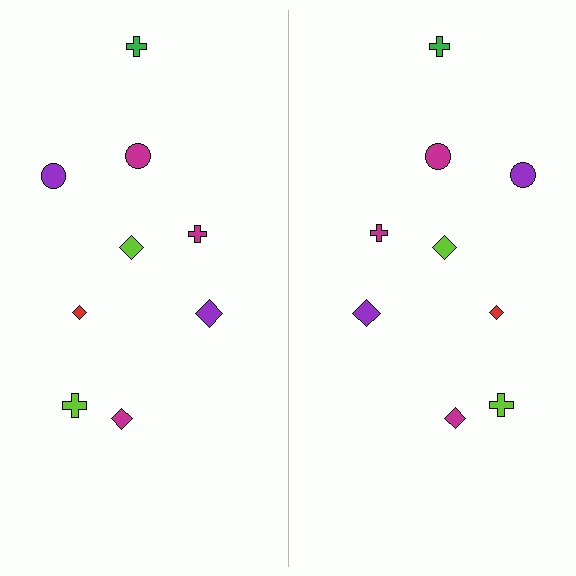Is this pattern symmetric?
Yes, this pattern has bilateral (reflection) symmetry.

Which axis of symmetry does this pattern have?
The pattern has a vertical axis of symmetry running through the center of the image.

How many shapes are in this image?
There are 18 shapes in this image.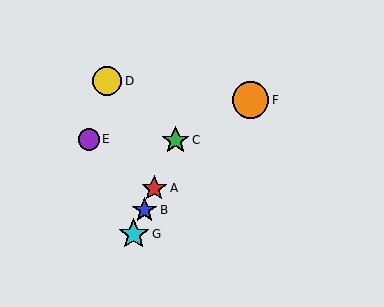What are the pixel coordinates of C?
Object C is at (175, 140).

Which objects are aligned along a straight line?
Objects A, B, C, G are aligned along a straight line.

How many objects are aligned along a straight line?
4 objects (A, B, C, G) are aligned along a straight line.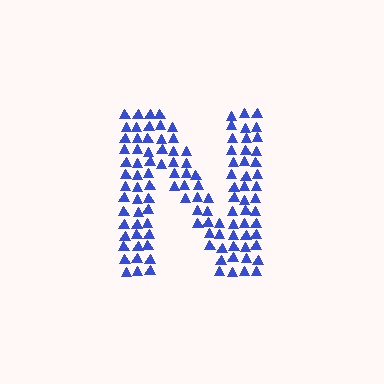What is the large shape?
The large shape is the letter N.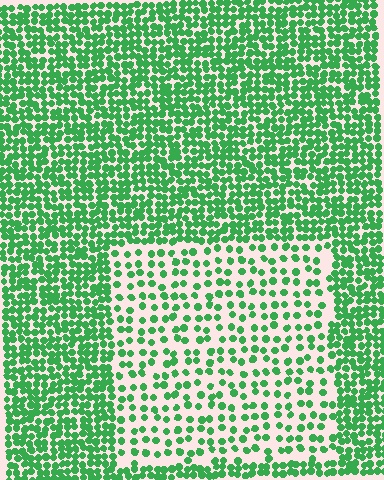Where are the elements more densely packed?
The elements are more densely packed outside the rectangle boundary.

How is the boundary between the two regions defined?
The boundary is defined by a change in element density (approximately 2.3x ratio). All elements are the same color, size, and shape.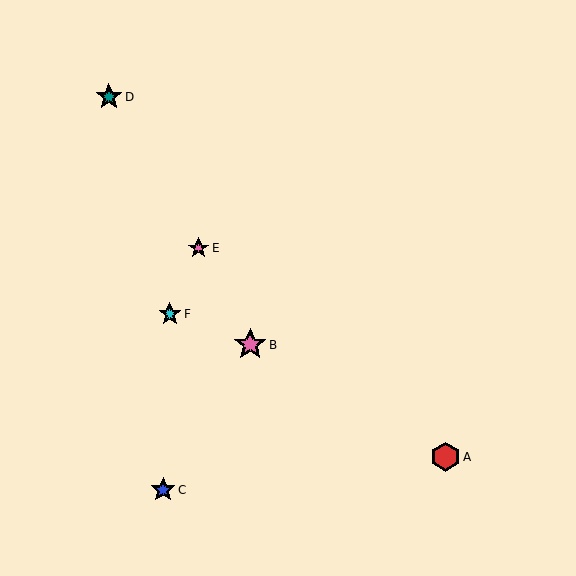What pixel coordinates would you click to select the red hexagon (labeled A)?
Click at (445, 457) to select the red hexagon A.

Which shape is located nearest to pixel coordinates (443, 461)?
The red hexagon (labeled A) at (445, 457) is nearest to that location.